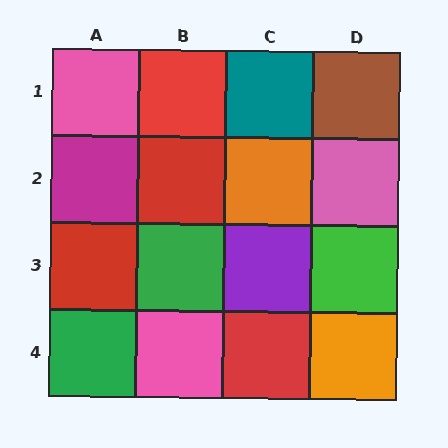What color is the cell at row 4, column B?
Pink.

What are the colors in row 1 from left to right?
Pink, red, teal, brown.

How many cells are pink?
3 cells are pink.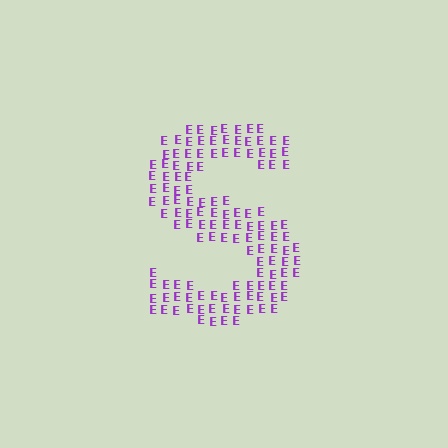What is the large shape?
The large shape is the letter S.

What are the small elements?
The small elements are letter E's.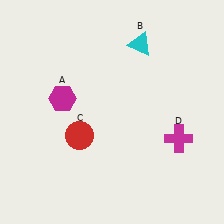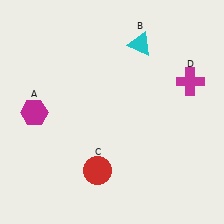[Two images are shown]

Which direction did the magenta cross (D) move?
The magenta cross (D) moved up.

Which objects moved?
The objects that moved are: the magenta hexagon (A), the red circle (C), the magenta cross (D).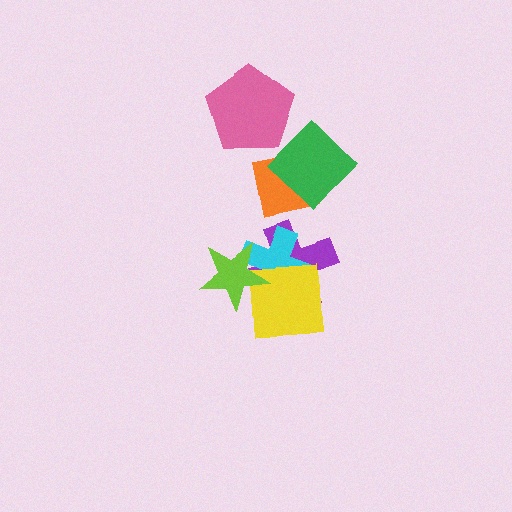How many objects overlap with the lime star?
3 objects overlap with the lime star.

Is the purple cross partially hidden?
Yes, it is partially covered by another shape.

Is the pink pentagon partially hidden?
No, no other shape covers it.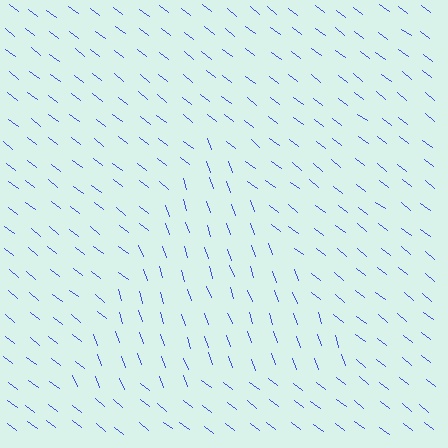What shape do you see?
I see a triangle.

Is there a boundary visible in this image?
Yes, there is a texture boundary formed by a change in line orientation.